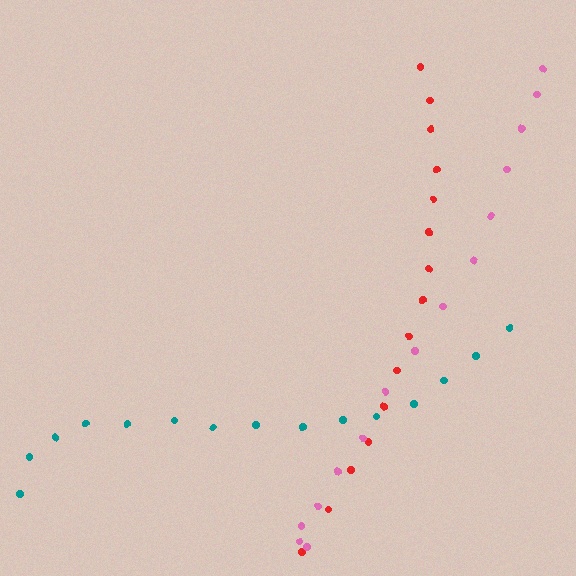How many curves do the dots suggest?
There are 3 distinct paths.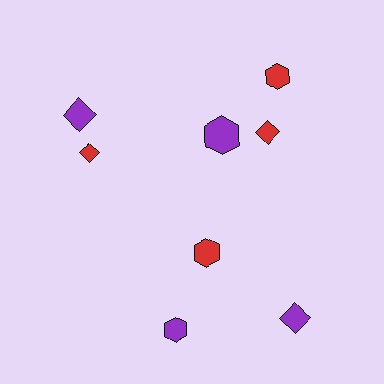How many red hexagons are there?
There are 2 red hexagons.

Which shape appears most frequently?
Diamond, with 4 objects.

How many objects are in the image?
There are 8 objects.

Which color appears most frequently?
Red, with 4 objects.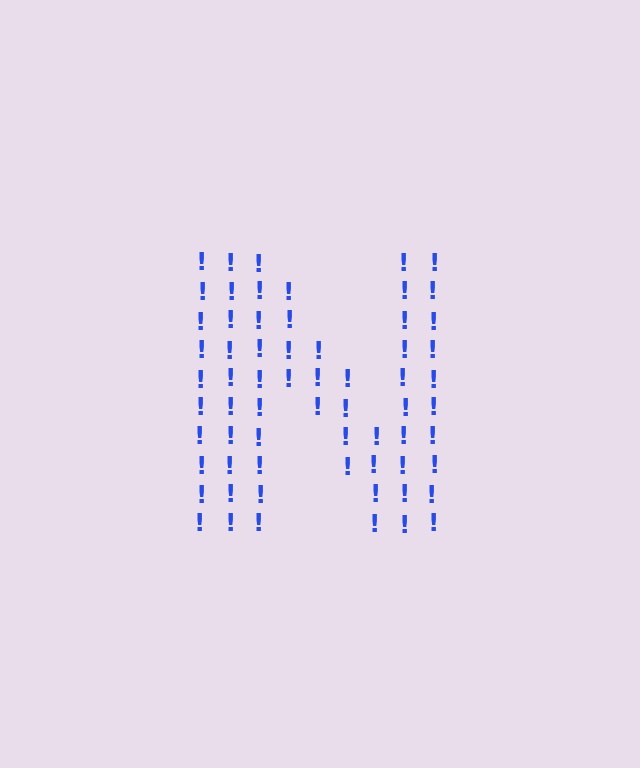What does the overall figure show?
The overall figure shows the letter N.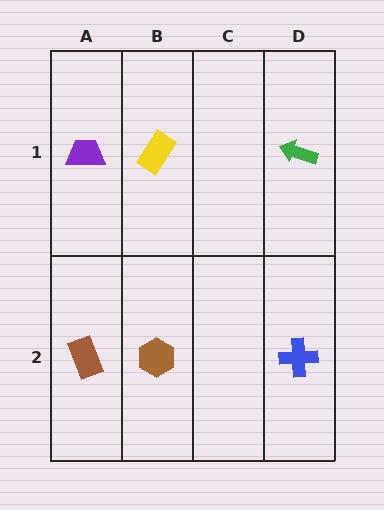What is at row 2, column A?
A brown rectangle.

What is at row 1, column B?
A yellow rectangle.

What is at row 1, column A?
A purple trapezoid.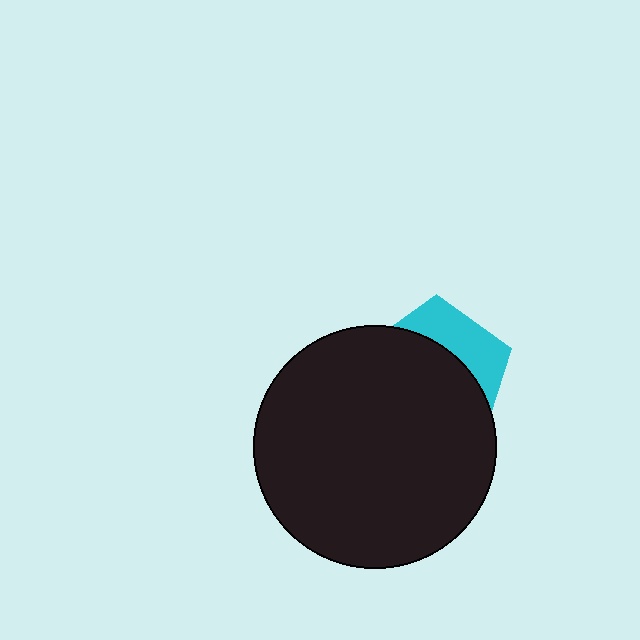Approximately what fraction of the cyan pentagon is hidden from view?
Roughly 68% of the cyan pentagon is hidden behind the black circle.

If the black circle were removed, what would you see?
You would see the complete cyan pentagon.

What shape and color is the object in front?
The object in front is a black circle.